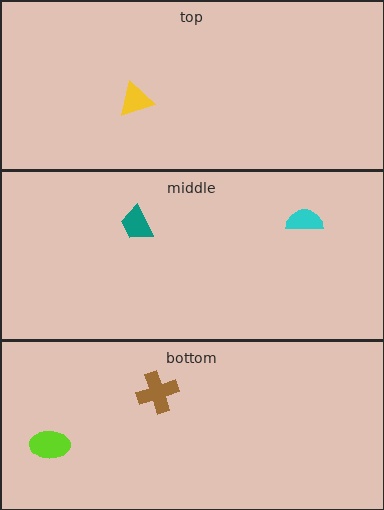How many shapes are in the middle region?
2.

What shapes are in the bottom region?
The lime ellipse, the brown cross.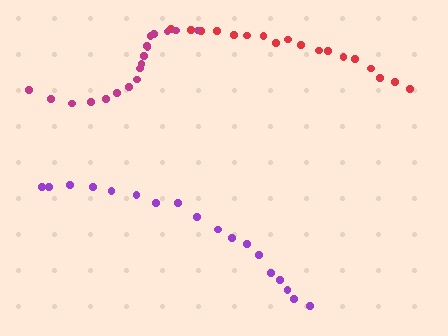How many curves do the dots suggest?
There are 3 distinct paths.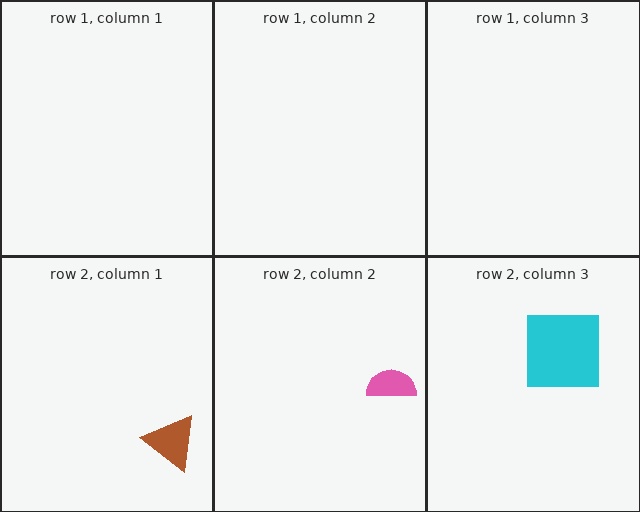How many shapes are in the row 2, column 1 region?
1.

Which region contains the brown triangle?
The row 2, column 1 region.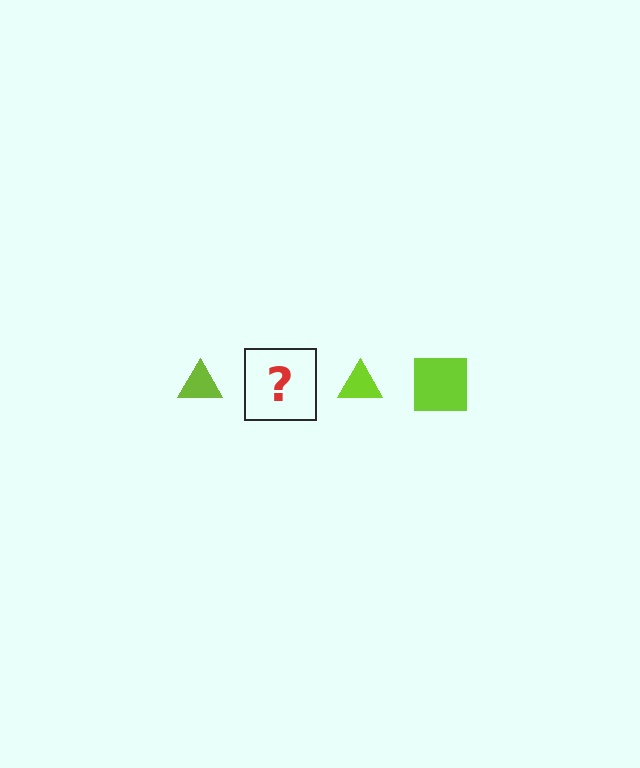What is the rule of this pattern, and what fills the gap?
The rule is that the pattern cycles through triangle, square shapes in lime. The gap should be filled with a lime square.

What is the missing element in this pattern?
The missing element is a lime square.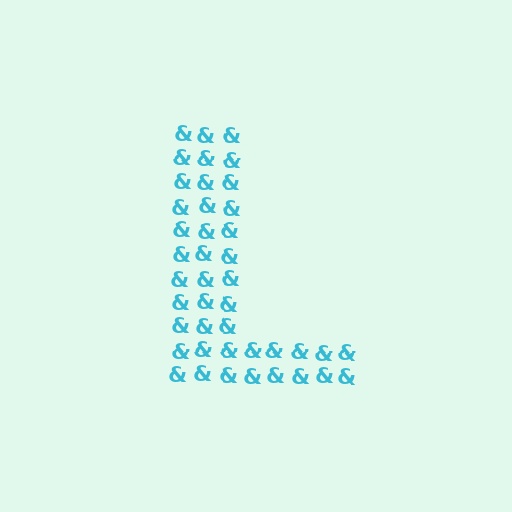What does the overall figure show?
The overall figure shows the letter L.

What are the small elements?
The small elements are ampersands.